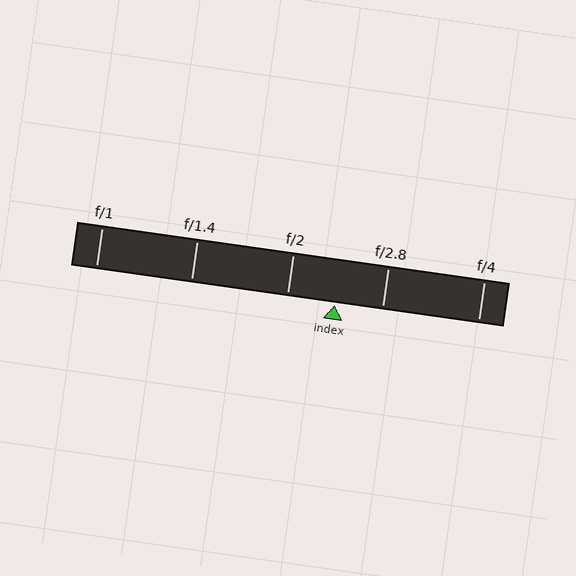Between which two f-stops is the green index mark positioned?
The index mark is between f/2 and f/2.8.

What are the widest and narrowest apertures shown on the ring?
The widest aperture shown is f/1 and the narrowest is f/4.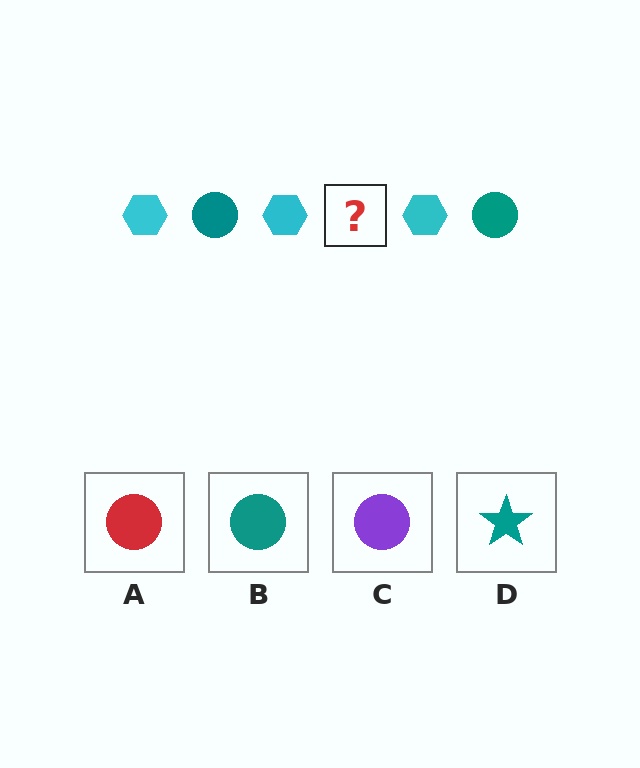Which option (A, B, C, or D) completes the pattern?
B.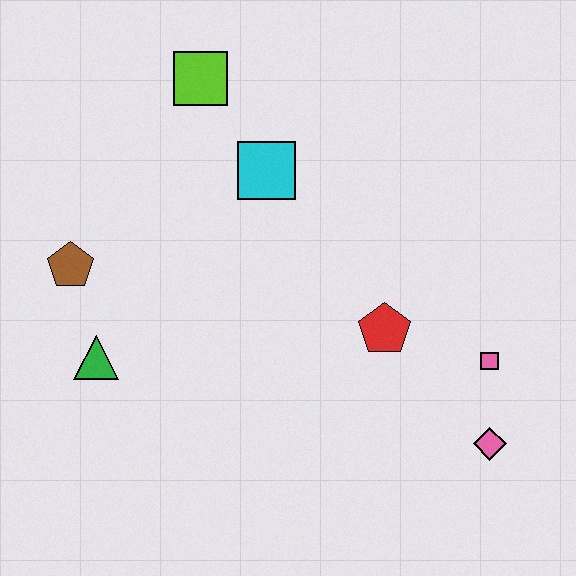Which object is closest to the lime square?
The cyan square is closest to the lime square.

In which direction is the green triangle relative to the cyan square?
The green triangle is below the cyan square.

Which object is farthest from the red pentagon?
The brown pentagon is farthest from the red pentagon.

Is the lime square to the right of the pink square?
No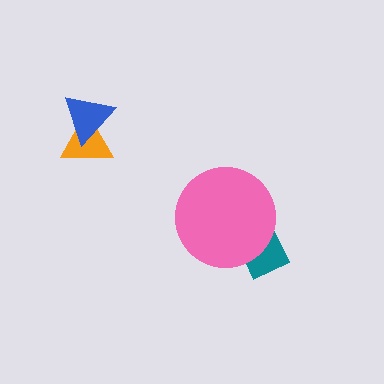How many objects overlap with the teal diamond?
1 object overlaps with the teal diamond.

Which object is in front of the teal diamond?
The pink circle is in front of the teal diamond.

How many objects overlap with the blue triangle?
1 object overlaps with the blue triangle.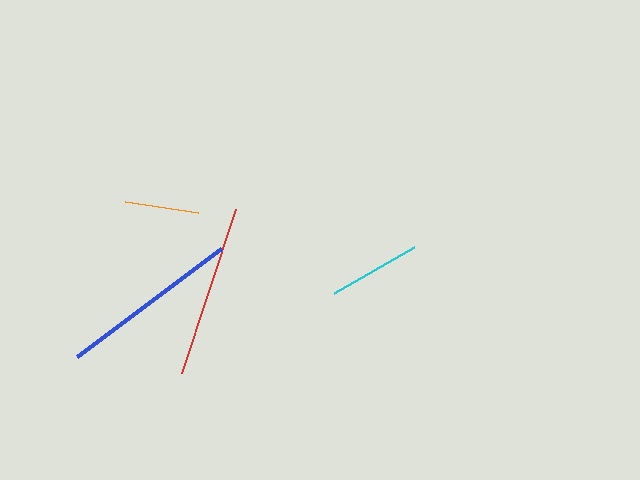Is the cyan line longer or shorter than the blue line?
The blue line is longer than the cyan line.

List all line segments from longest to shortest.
From longest to shortest: blue, red, cyan, orange.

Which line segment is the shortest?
The orange line is the shortest at approximately 74 pixels.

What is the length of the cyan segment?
The cyan segment is approximately 93 pixels long.